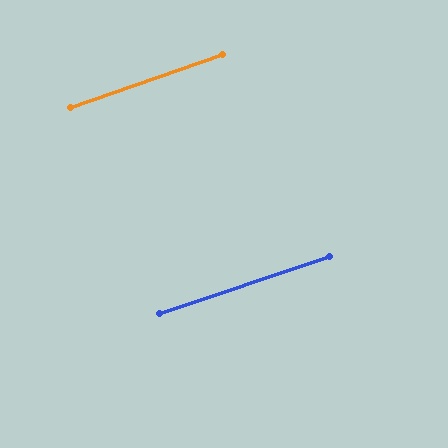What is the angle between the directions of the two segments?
Approximately 1 degree.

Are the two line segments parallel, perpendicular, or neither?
Parallel — their directions differ by only 0.8°.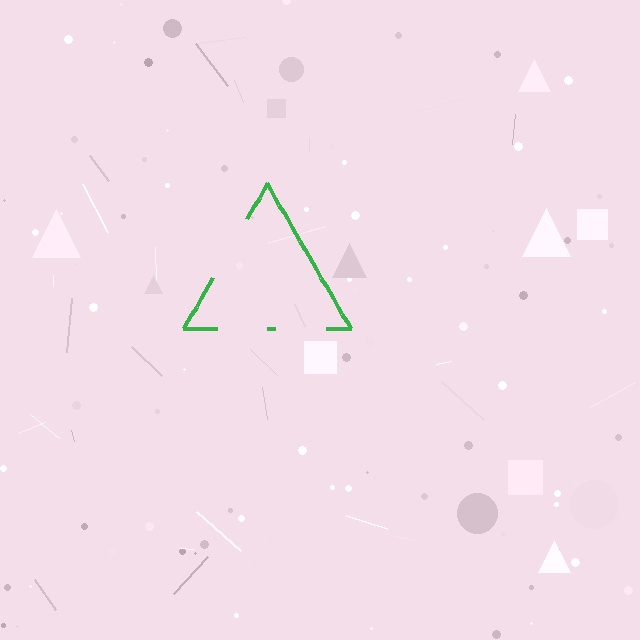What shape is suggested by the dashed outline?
The dashed outline suggests a triangle.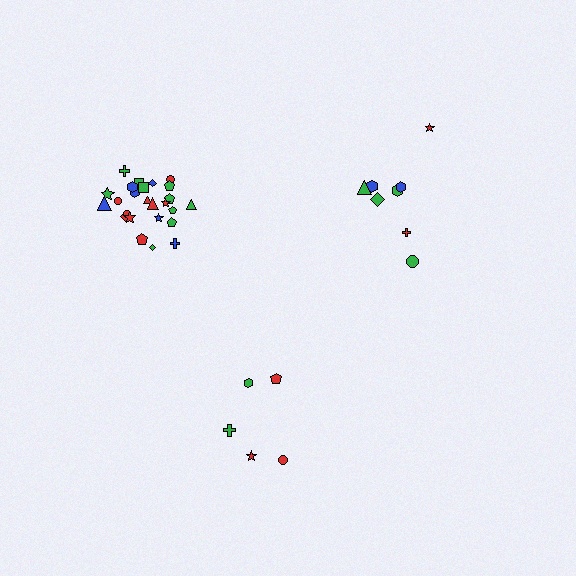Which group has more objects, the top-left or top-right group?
The top-left group.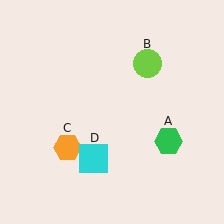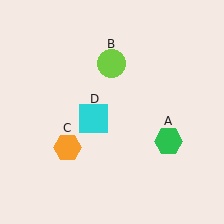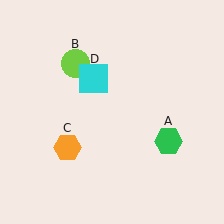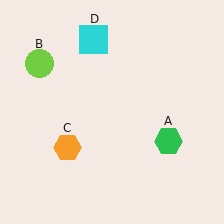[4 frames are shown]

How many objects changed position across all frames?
2 objects changed position: lime circle (object B), cyan square (object D).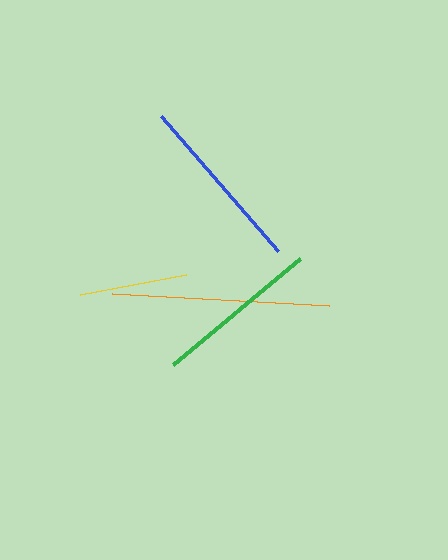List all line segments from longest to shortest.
From longest to shortest: orange, blue, green, yellow.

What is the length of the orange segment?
The orange segment is approximately 218 pixels long.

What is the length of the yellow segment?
The yellow segment is approximately 108 pixels long.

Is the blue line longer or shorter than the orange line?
The orange line is longer than the blue line.